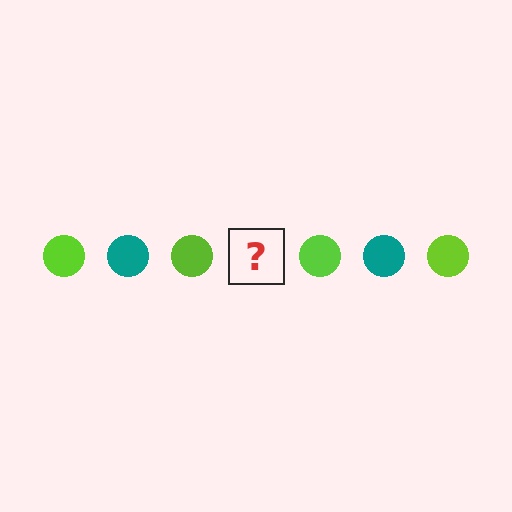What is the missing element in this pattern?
The missing element is a teal circle.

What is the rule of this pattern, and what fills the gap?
The rule is that the pattern cycles through lime, teal circles. The gap should be filled with a teal circle.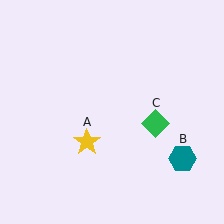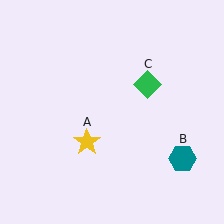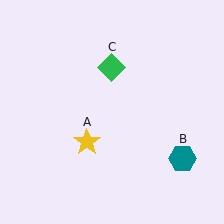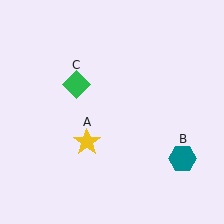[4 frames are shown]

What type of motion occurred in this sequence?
The green diamond (object C) rotated counterclockwise around the center of the scene.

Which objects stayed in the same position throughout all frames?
Yellow star (object A) and teal hexagon (object B) remained stationary.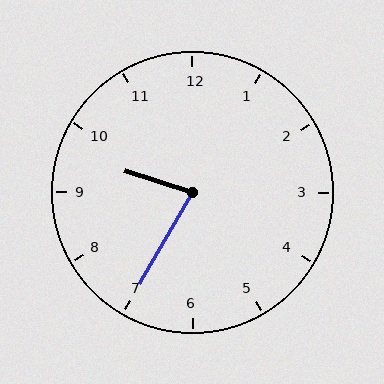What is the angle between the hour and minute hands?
Approximately 78 degrees.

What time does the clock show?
9:35.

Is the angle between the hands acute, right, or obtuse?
It is acute.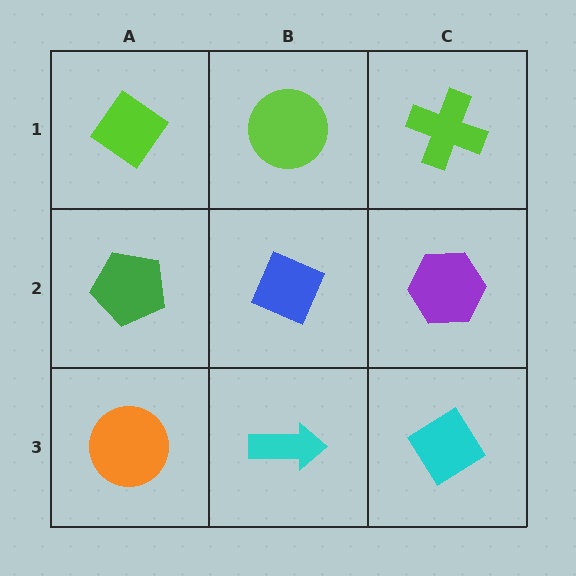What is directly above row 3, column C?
A purple hexagon.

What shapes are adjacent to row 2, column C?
A lime cross (row 1, column C), a cyan diamond (row 3, column C), a blue diamond (row 2, column B).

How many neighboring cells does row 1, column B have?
3.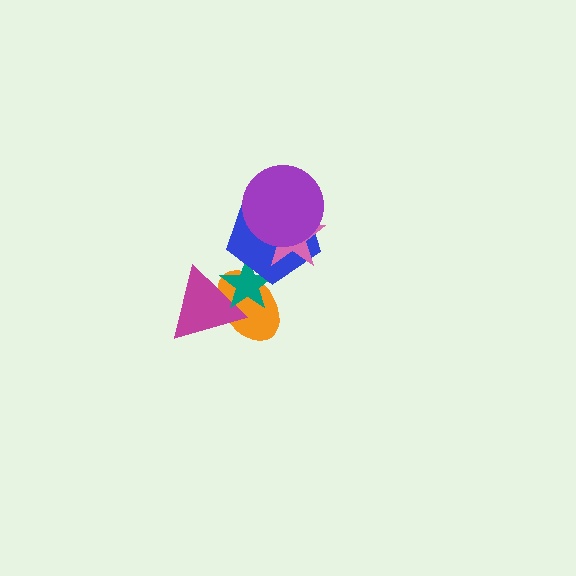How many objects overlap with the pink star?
2 objects overlap with the pink star.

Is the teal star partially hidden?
Yes, it is partially covered by another shape.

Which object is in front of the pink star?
The purple circle is in front of the pink star.